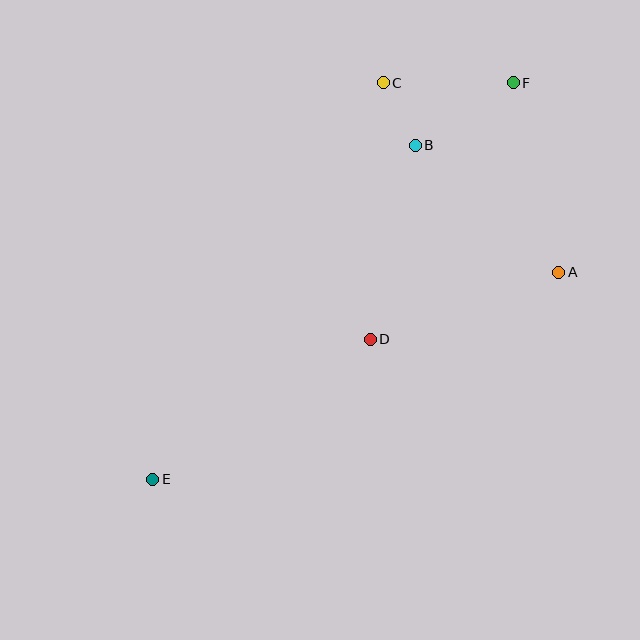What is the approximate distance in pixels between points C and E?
The distance between C and E is approximately 458 pixels.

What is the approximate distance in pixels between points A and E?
The distance between A and E is approximately 455 pixels.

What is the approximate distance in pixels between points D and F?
The distance between D and F is approximately 294 pixels.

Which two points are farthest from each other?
Points E and F are farthest from each other.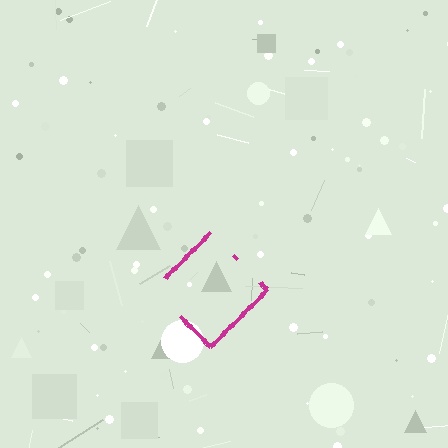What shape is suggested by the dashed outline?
The dashed outline suggests a diamond.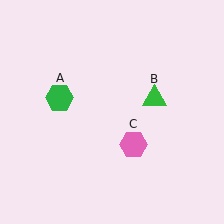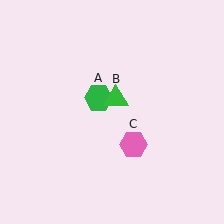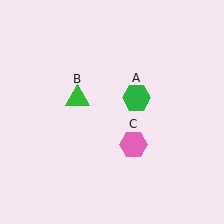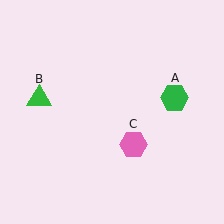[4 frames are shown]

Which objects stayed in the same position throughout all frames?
Pink hexagon (object C) remained stationary.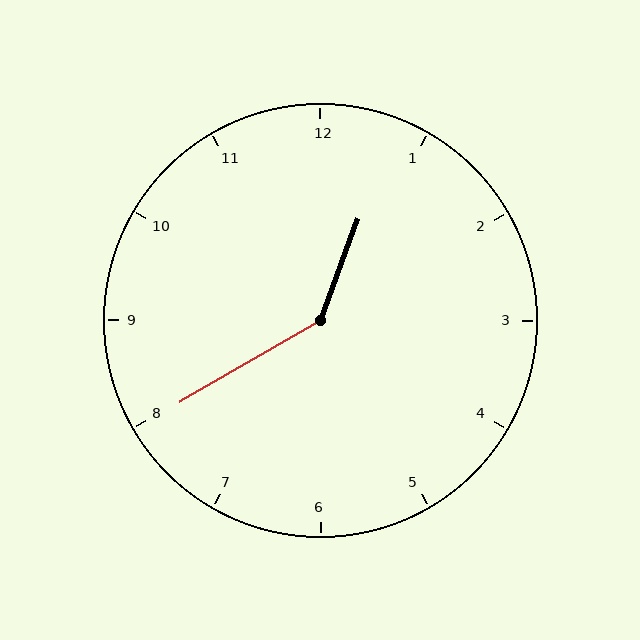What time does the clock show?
12:40.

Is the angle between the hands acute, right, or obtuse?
It is obtuse.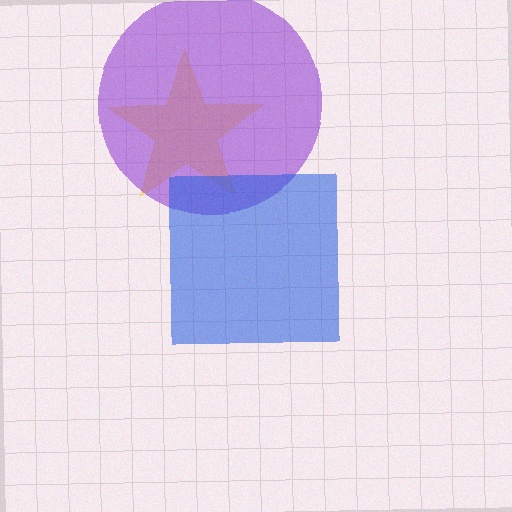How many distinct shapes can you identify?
There are 3 distinct shapes: a yellow star, a purple circle, a blue square.